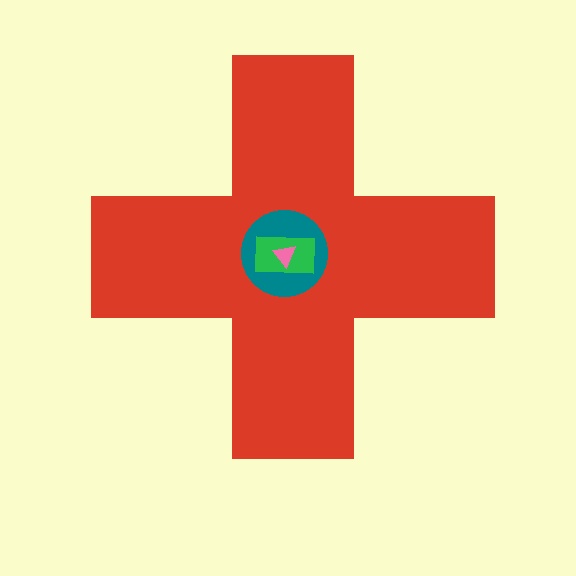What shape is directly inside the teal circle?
The green rectangle.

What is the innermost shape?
The pink triangle.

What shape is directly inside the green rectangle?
The pink triangle.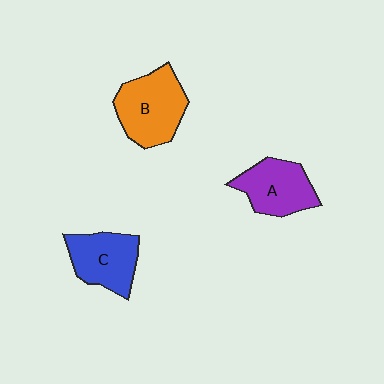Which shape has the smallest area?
Shape A (purple).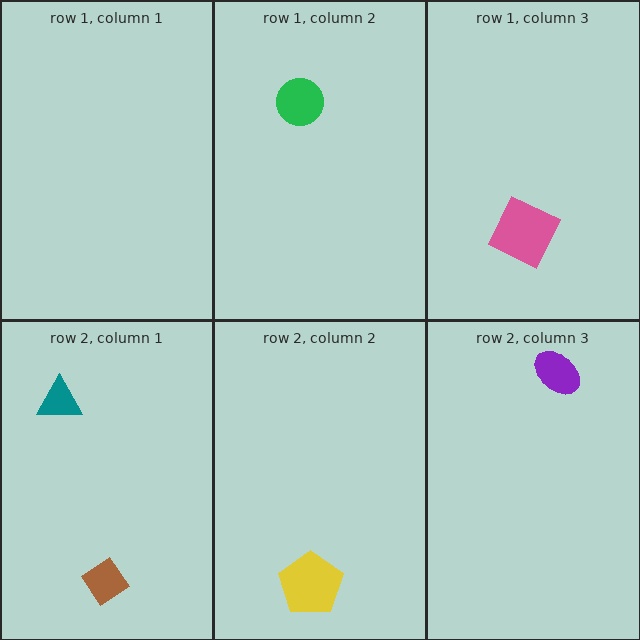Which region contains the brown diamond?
The row 2, column 1 region.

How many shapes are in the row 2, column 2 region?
1.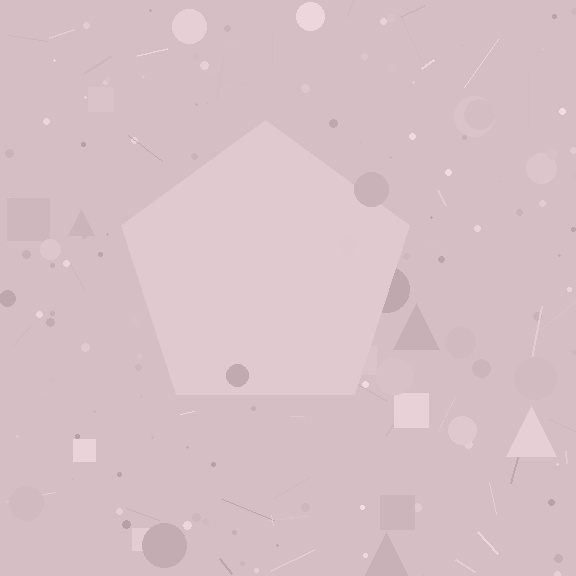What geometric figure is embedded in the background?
A pentagon is embedded in the background.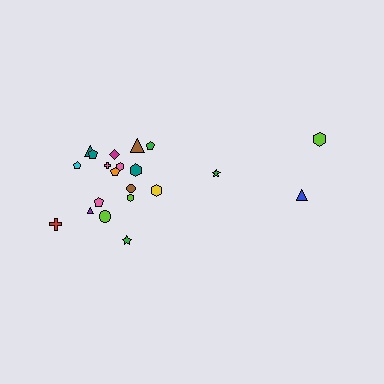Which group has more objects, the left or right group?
The left group.